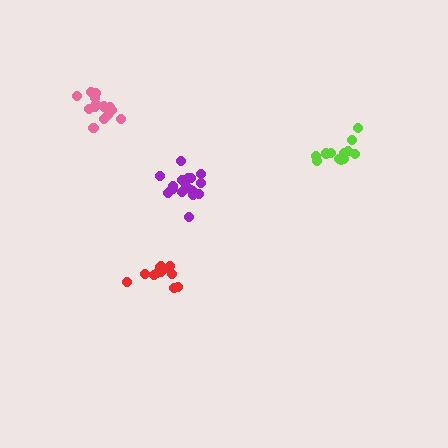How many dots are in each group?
Group 1: 12 dots, Group 2: 13 dots, Group 3: 18 dots, Group 4: 14 dots (57 total).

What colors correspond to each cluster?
The clusters are colored: lime, red, purple, pink.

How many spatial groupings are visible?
There are 4 spatial groupings.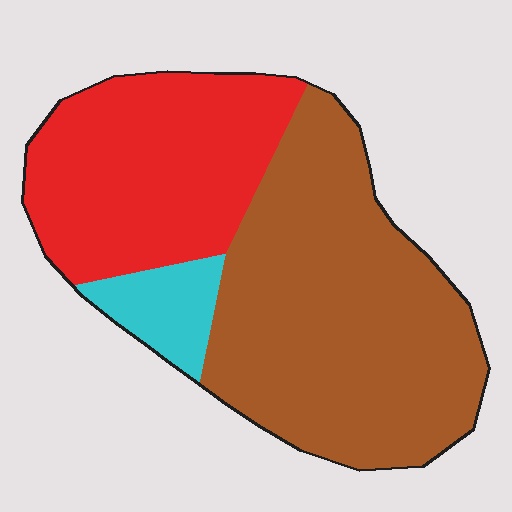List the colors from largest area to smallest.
From largest to smallest: brown, red, cyan.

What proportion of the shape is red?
Red covers roughly 35% of the shape.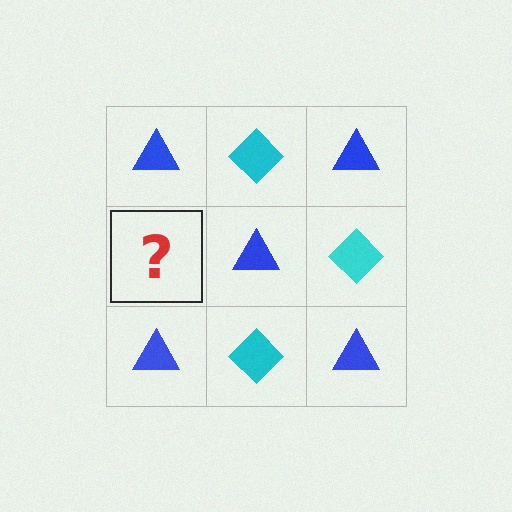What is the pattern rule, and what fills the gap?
The rule is that it alternates blue triangle and cyan diamond in a checkerboard pattern. The gap should be filled with a cyan diamond.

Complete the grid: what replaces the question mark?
The question mark should be replaced with a cyan diamond.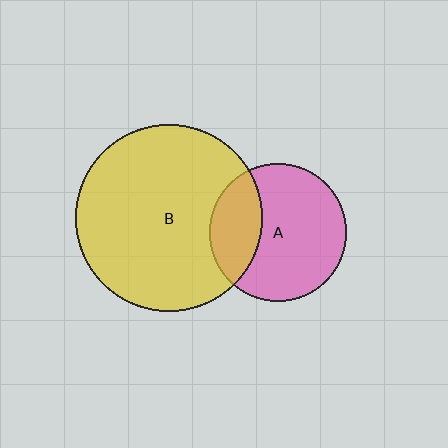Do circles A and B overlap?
Yes.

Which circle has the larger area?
Circle B (yellow).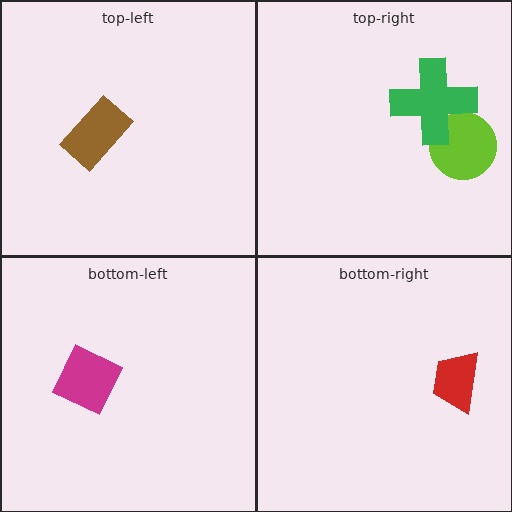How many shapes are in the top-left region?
1.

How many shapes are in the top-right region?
2.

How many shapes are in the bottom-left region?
1.